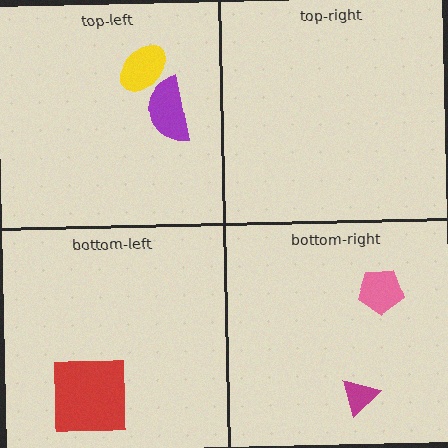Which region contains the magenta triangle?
The bottom-right region.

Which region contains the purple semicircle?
The top-left region.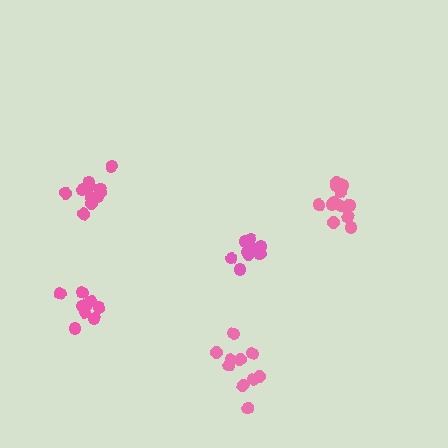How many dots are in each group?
Group 1: 15 dots, Group 2: 10 dots, Group 3: 11 dots, Group 4: 10 dots, Group 5: 9 dots (55 total).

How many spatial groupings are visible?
There are 5 spatial groupings.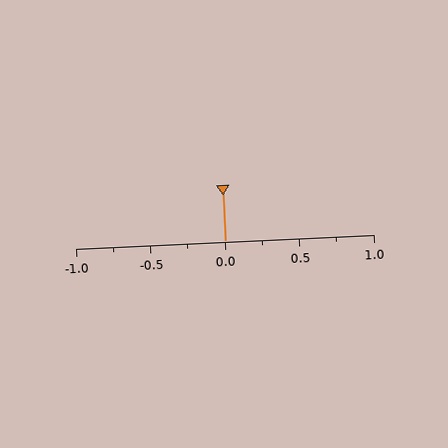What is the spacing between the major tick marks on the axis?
The major ticks are spaced 0.5 apart.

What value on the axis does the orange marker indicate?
The marker indicates approximately 0.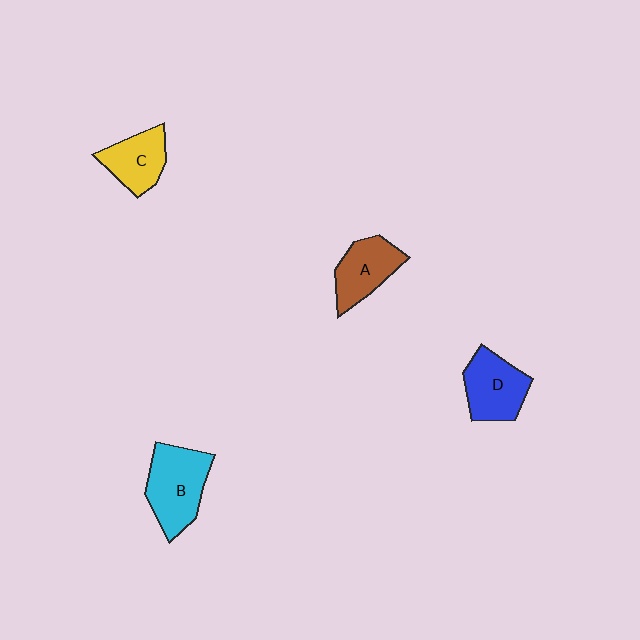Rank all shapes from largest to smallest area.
From largest to smallest: B (cyan), D (blue), A (brown), C (yellow).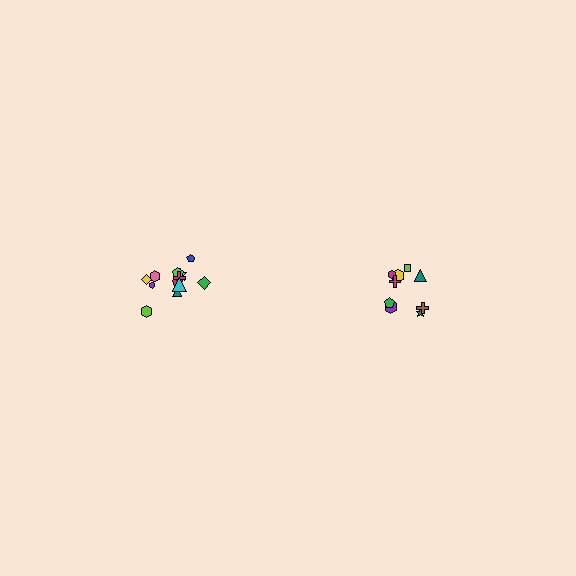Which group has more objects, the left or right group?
The left group.